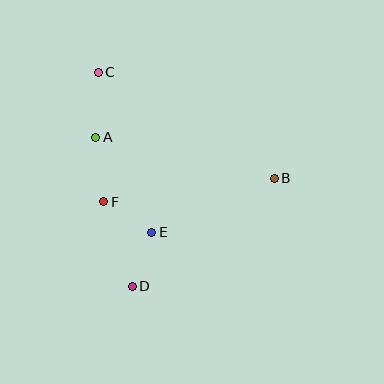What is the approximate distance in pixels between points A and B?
The distance between A and B is approximately 183 pixels.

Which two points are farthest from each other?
Points C and D are farthest from each other.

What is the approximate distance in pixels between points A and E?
The distance between A and E is approximately 110 pixels.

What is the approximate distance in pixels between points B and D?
The distance between B and D is approximately 178 pixels.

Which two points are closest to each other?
Points E and F are closest to each other.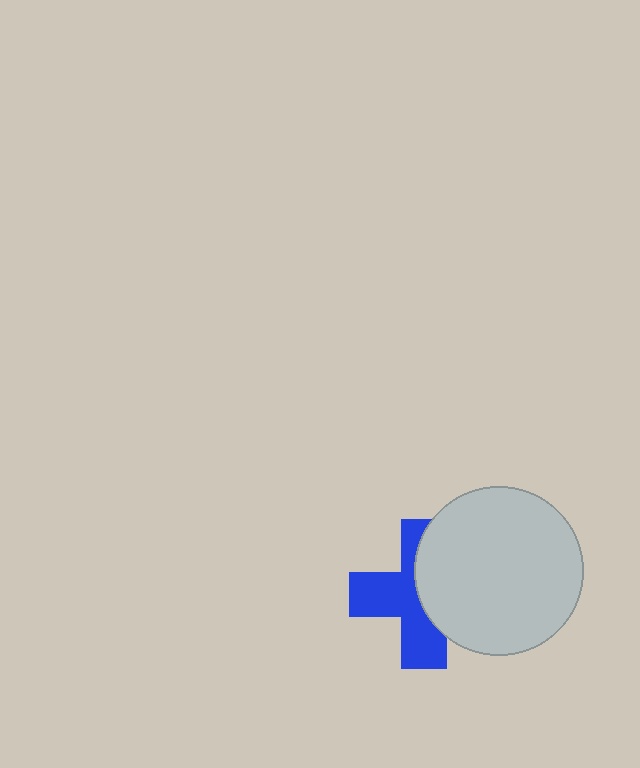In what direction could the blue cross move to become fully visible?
The blue cross could move left. That would shift it out from behind the light gray circle entirely.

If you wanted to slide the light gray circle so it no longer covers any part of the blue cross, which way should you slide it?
Slide it right — that is the most direct way to separate the two shapes.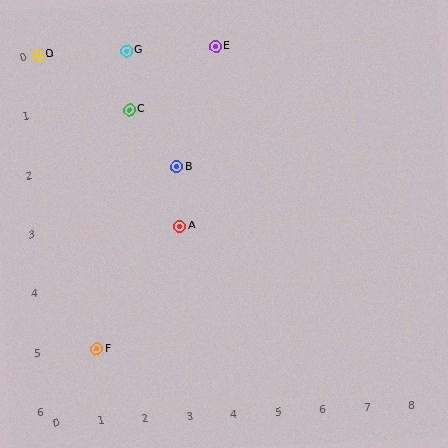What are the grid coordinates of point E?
Point E is at grid coordinates (4, 0).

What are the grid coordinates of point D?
Point D is at grid coordinates (0, 0).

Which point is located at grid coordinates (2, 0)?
Point G is at (2, 0).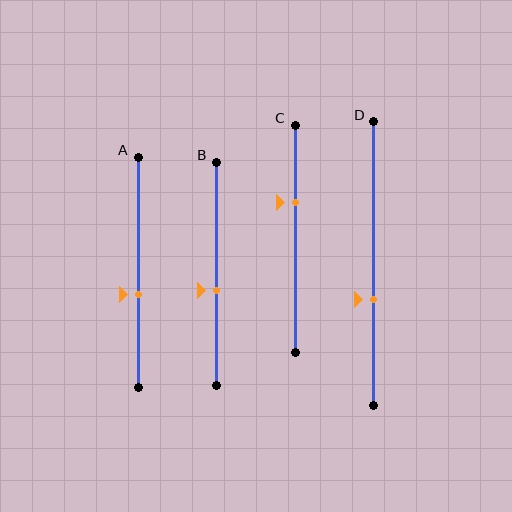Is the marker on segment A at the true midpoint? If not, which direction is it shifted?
No, the marker on segment A is shifted downward by about 10% of the segment length.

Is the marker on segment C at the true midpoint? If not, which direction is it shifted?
No, the marker on segment C is shifted upward by about 16% of the segment length.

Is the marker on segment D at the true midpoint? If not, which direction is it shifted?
No, the marker on segment D is shifted downward by about 13% of the segment length.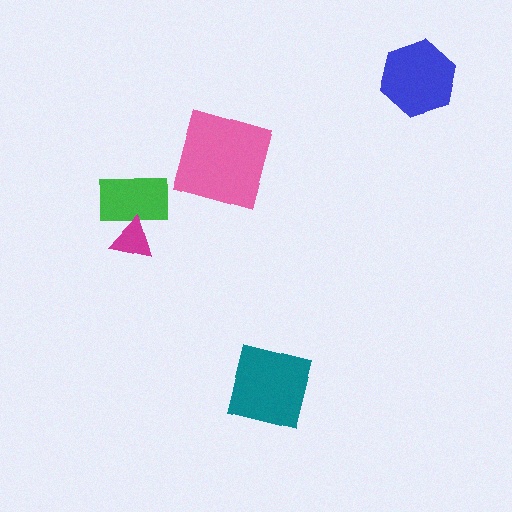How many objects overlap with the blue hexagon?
0 objects overlap with the blue hexagon.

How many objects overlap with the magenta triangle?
1 object overlaps with the magenta triangle.